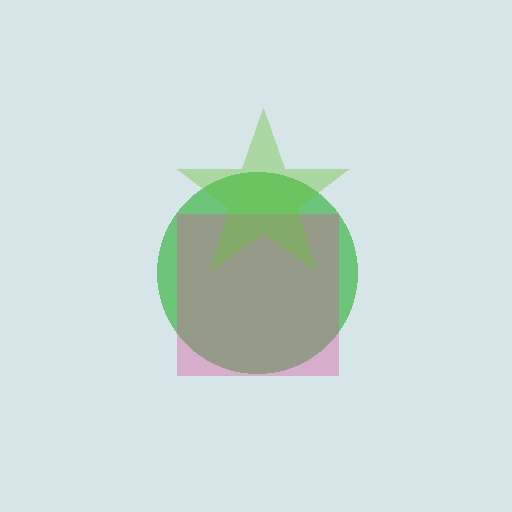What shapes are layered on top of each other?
The layered shapes are: a green circle, a pink square, a lime star.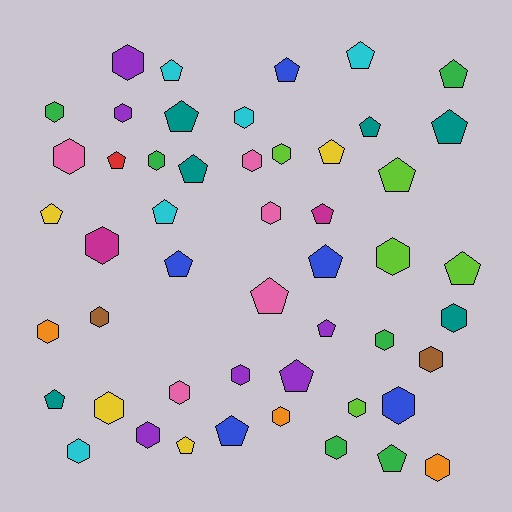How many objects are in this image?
There are 50 objects.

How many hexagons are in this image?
There are 26 hexagons.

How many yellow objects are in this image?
There are 4 yellow objects.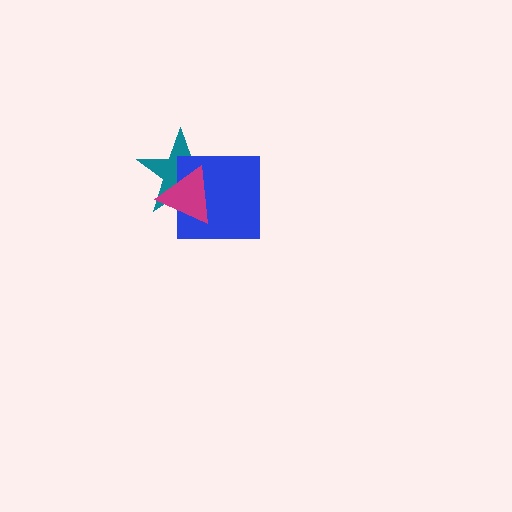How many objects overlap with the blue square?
2 objects overlap with the blue square.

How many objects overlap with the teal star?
2 objects overlap with the teal star.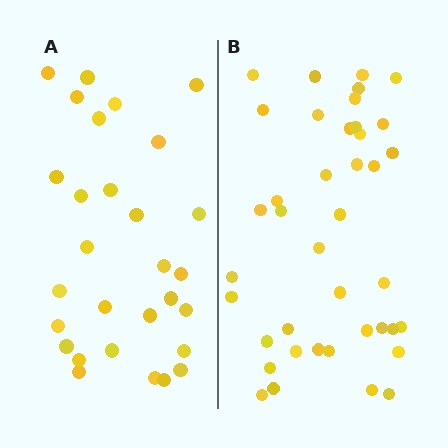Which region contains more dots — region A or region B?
Region B (the right region) has more dots.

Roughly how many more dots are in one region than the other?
Region B has roughly 12 or so more dots than region A.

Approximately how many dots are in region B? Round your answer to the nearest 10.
About 40 dots.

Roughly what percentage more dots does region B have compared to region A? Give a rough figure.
About 40% more.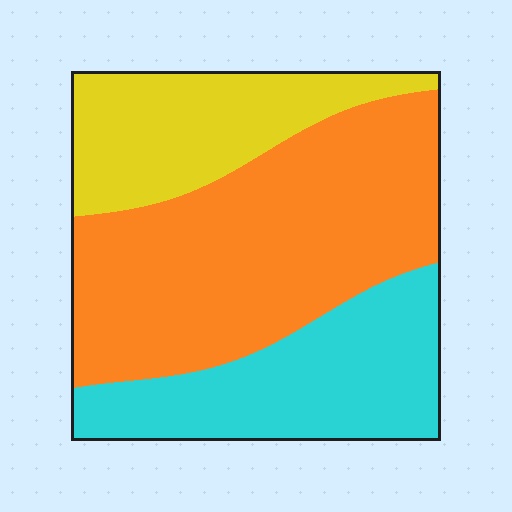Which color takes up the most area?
Orange, at roughly 50%.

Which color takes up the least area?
Yellow, at roughly 25%.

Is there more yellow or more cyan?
Cyan.